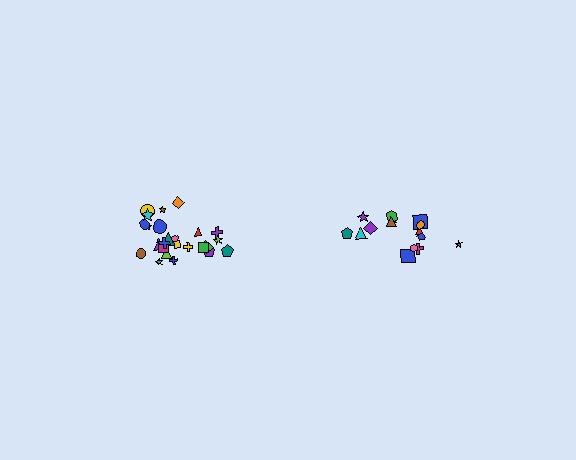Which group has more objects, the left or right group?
The left group.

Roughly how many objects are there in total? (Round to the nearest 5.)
Roughly 40 objects in total.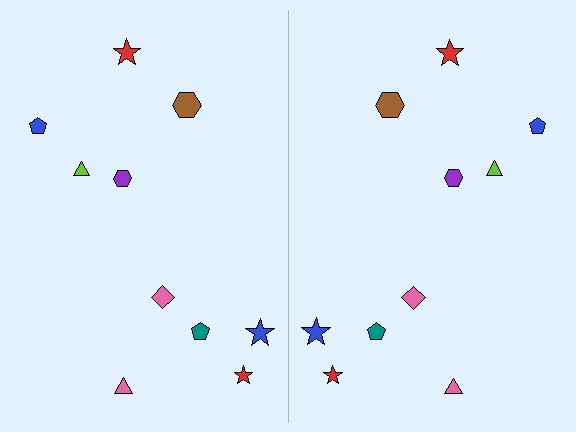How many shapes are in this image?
There are 20 shapes in this image.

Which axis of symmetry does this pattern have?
The pattern has a vertical axis of symmetry running through the center of the image.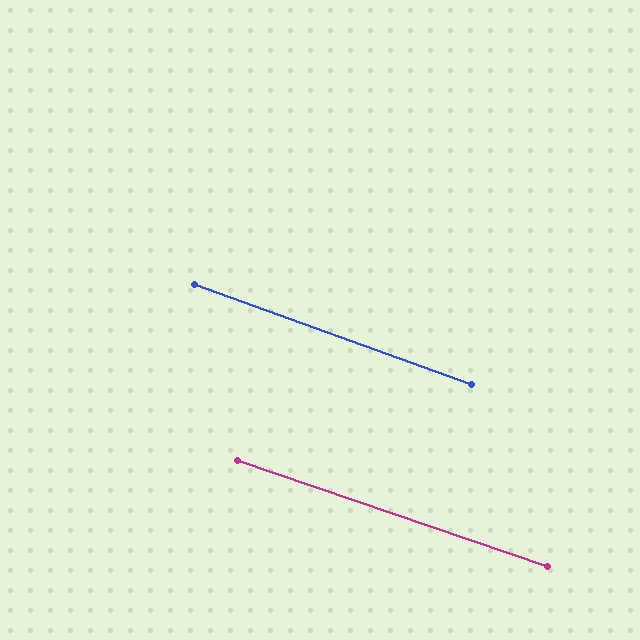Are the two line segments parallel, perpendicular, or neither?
Parallel — their directions differ by only 1.1°.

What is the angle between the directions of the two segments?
Approximately 1 degree.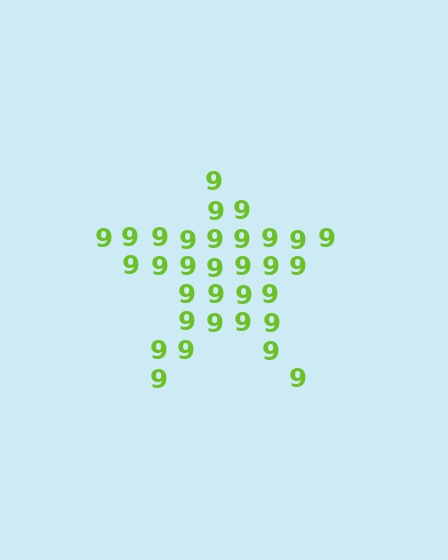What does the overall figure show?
The overall figure shows a star.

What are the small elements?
The small elements are digit 9's.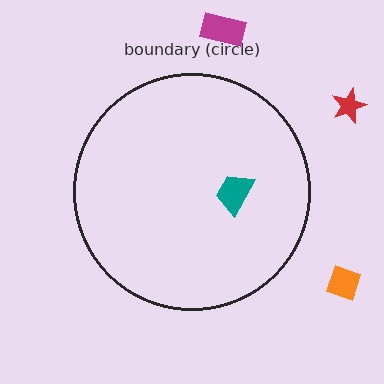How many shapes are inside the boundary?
1 inside, 3 outside.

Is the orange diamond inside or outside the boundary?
Outside.